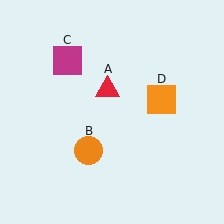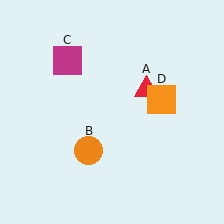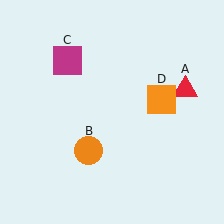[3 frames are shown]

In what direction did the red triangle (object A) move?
The red triangle (object A) moved right.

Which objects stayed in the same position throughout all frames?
Orange circle (object B) and magenta square (object C) and orange square (object D) remained stationary.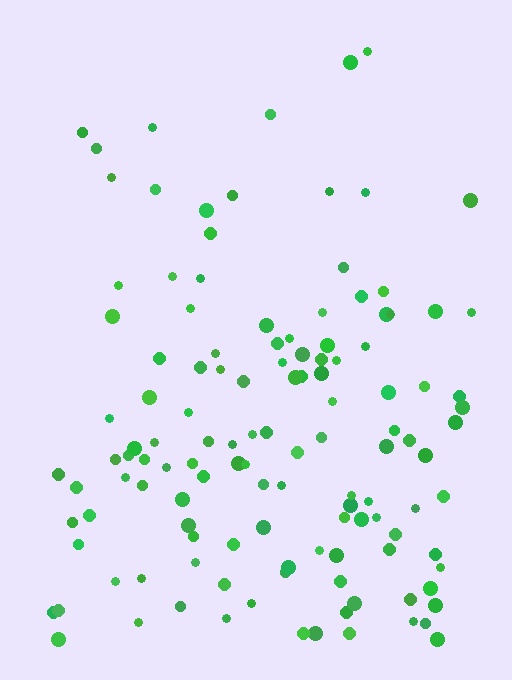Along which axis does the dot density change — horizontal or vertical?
Vertical.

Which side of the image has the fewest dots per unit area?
The top.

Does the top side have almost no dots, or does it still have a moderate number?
Still a moderate number, just noticeably fewer than the bottom.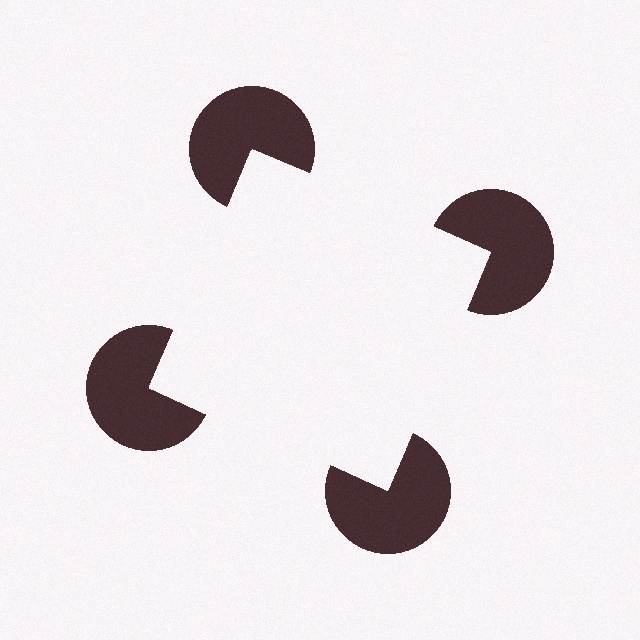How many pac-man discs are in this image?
There are 4 — one at each vertex of the illusory square.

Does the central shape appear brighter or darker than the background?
It typically appears slightly brighter than the background, even though no actual brightness change is drawn.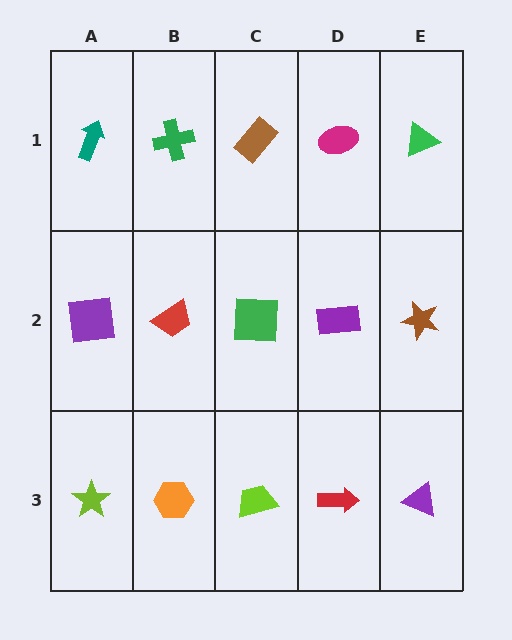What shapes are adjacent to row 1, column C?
A green square (row 2, column C), a green cross (row 1, column B), a magenta ellipse (row 1, column D).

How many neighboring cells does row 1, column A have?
2.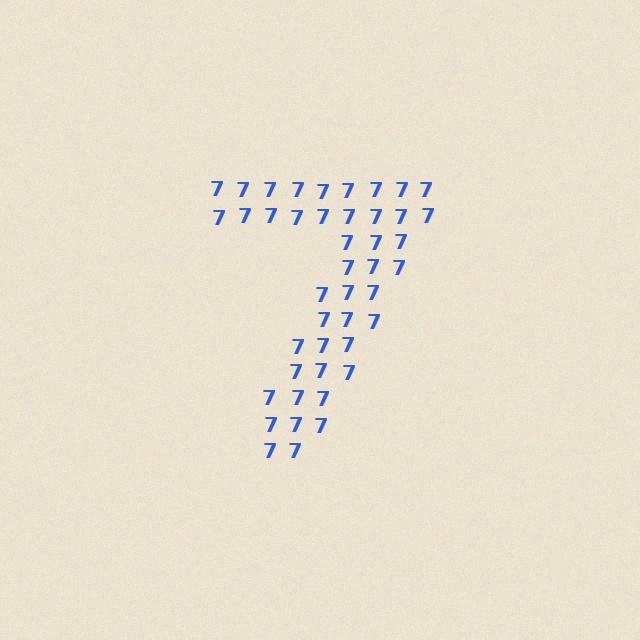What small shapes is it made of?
It is made of small digit 7's.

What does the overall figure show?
The overall figure shows the digit 7.